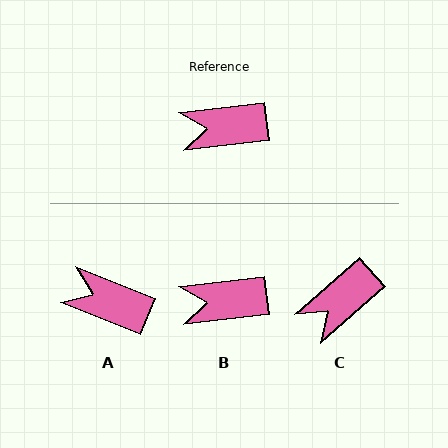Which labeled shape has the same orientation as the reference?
B.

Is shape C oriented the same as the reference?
No, it is off by about 34 degrees.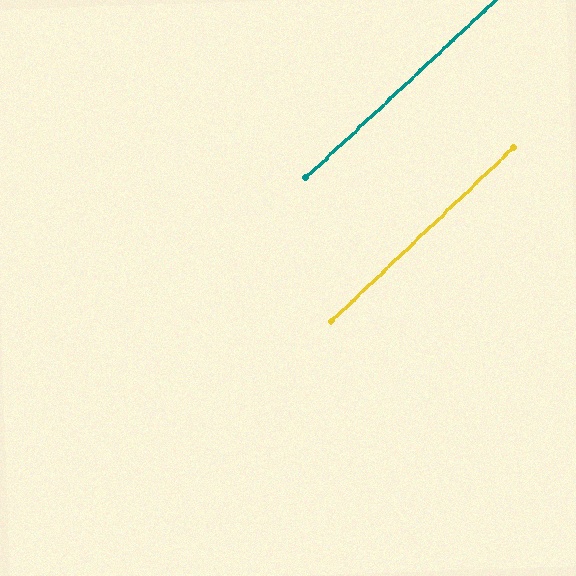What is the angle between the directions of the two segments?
Approximately 1 degree.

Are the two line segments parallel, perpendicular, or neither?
Parallel — their directions differ by only 0.5°.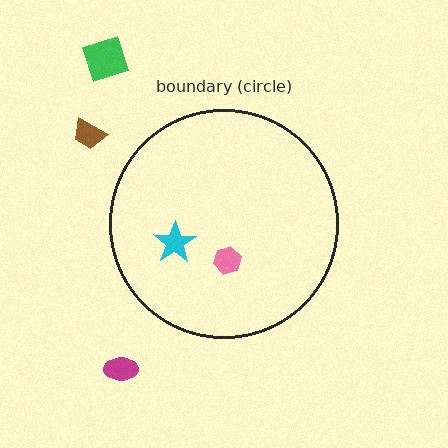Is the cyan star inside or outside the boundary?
Inside.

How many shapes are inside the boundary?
2 inside, 3 outside.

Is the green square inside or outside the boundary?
Outside.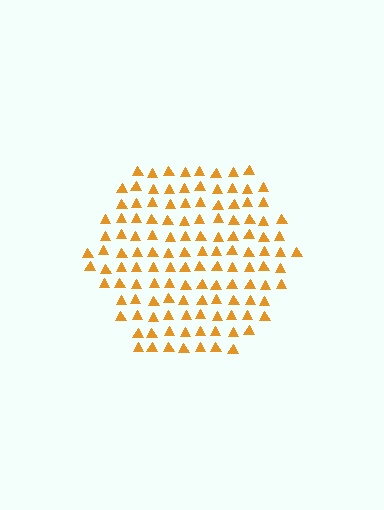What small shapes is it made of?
It is made of small triangles.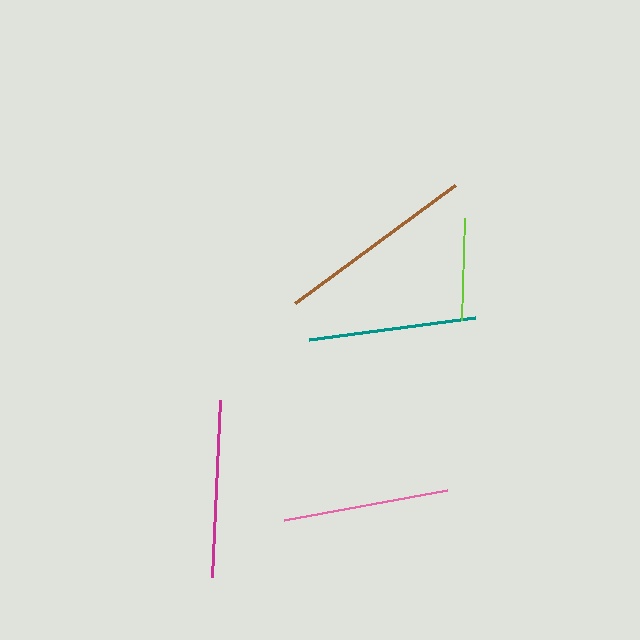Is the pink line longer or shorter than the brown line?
The brown line is longer than the pink line.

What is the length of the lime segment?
The lime segment is approximately 102 pixels long.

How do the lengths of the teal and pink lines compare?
The teal and pink lines are approximately the same length.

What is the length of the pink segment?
The pink segment is approximately 166 pixels long.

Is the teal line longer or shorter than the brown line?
The brown line is longer than the teal line.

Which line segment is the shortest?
The lime line is the shortest at approximately 102 pixels.